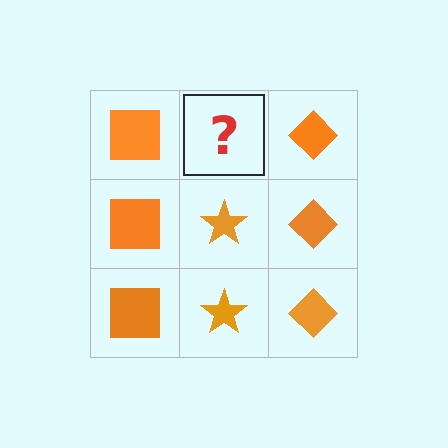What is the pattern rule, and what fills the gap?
The rule is that each column has a consistent shape. The gap should be filled with an orange star.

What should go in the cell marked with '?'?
The missing cell should contain an orange star.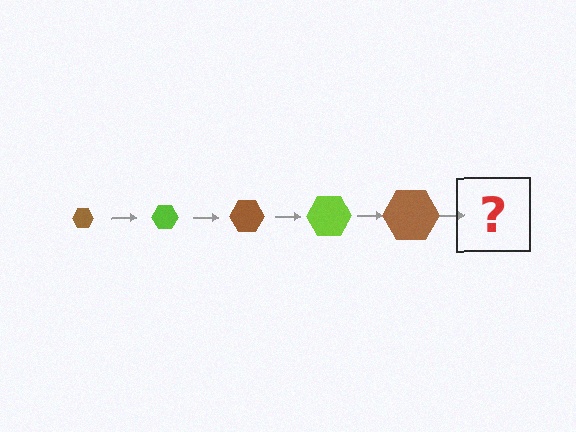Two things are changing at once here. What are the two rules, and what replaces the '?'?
The two rules are that the hexagon grows larger each step and the color cycles through brown and lime. The '?' should be a lime hexagon, larger than the previous one.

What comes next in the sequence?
The next element should be a lime hexagon, larger than the previous one.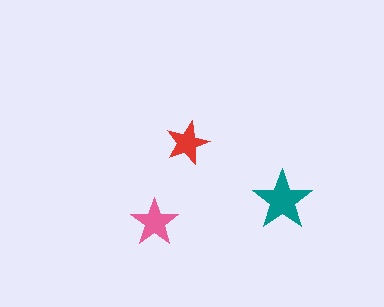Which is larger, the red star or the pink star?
The pink one.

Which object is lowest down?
The pink star is bottommost.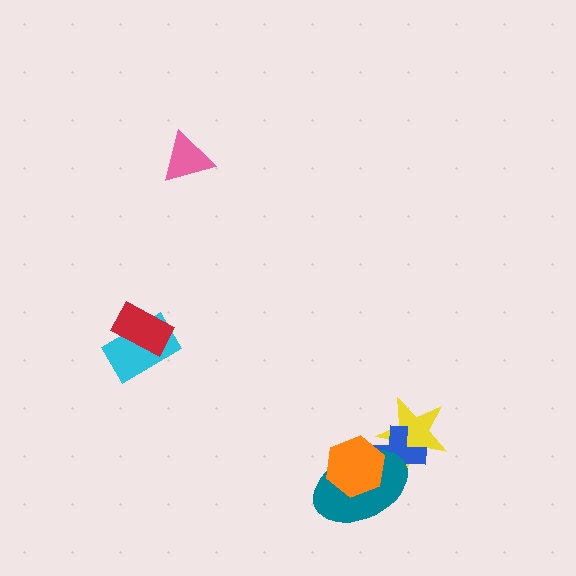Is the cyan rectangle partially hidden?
Yes, it is partially covered by another shape.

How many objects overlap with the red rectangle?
1 object overlaps with the red rectangle.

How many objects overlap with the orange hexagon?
2 objects overlap with the orange hexagon.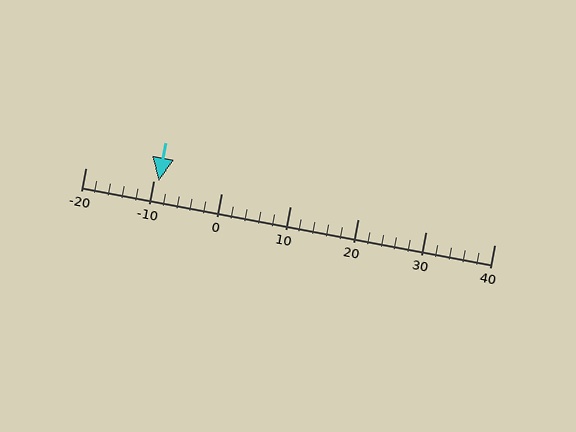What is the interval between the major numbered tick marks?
The major tick marks are spaced 10 units apart.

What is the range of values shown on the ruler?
The ruler shows values from -20 to 40.